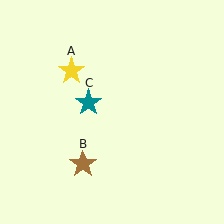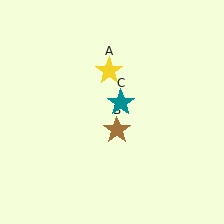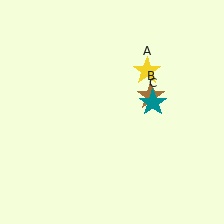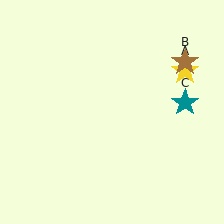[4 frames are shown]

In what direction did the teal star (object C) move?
The teal star (object C) moved right.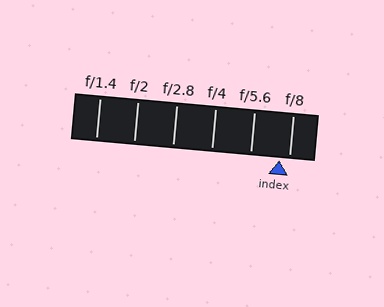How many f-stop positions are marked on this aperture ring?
There are 6 f-stop positions marked.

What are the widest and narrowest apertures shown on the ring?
The widest aperture shown is f/1.4 and the narrowest is f/8.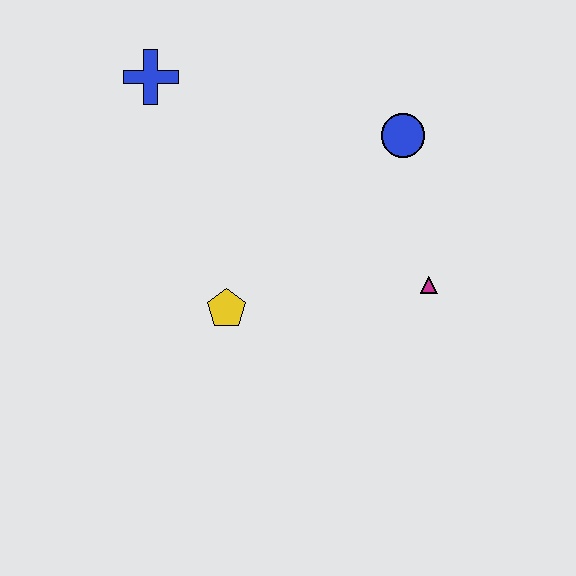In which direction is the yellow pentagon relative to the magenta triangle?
The yellow pentagon is to the left of the magenta triangle.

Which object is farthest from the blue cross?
The magenta triangle is farthest from the blue cross.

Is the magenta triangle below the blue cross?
Yes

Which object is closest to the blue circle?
The magenta triangle is closest to the blue circle.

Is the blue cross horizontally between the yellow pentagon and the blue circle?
No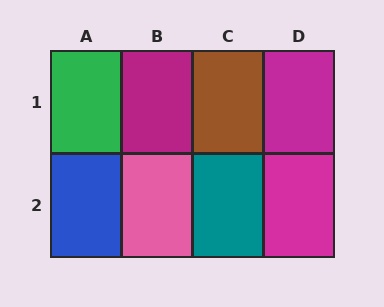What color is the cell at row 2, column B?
Pink.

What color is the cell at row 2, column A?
Blue.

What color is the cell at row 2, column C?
Teal.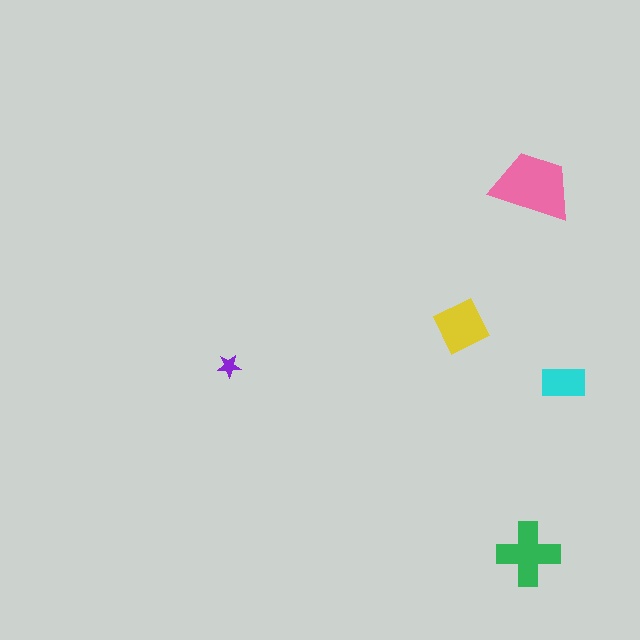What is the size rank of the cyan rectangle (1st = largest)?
4th.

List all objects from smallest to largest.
The purple star, the cyan rectangle, the yellow diamond, the green cross, the pink trapezoid.